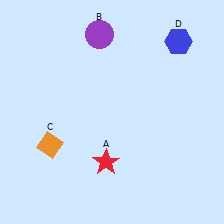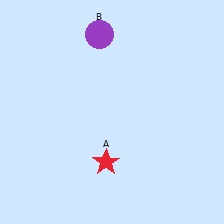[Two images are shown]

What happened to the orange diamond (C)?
The orange diamond (C) was removed in Image 2. It was in the bottom-left area of Image 1.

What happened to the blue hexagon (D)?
The blue hexagon (D) was removed in Image 2. It was in the top-right area of Image 1.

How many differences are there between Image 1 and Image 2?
There are 2 differences between the two images.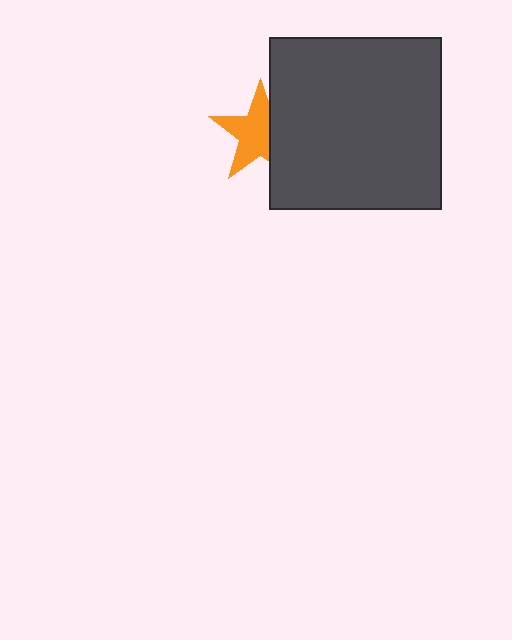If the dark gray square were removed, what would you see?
You would see the complete orange star.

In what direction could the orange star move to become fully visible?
The orange star could move left. That would shift it out from behind the dark gray square entirely.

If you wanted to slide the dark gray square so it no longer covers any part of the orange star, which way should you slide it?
Slide it right — that is the most direct way to separate the two shapes.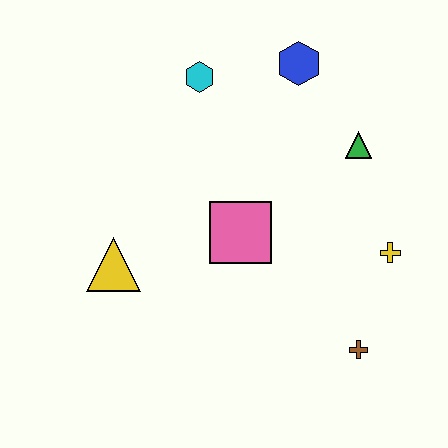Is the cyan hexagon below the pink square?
No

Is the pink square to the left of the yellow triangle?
No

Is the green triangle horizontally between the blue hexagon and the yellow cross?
Yes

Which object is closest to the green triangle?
The blue hexagon is closest to the green triangle.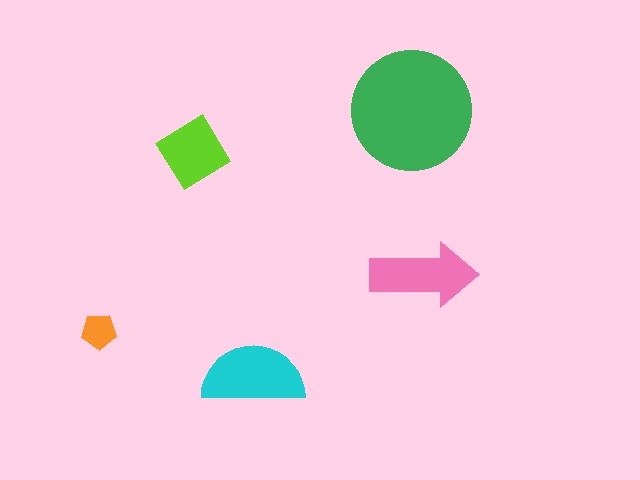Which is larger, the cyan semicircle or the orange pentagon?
The cyan semicircle.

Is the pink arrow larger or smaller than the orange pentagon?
Larger.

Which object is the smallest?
The orange pentagon.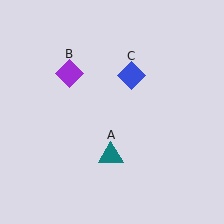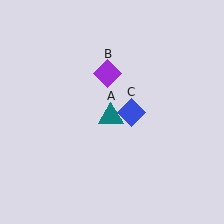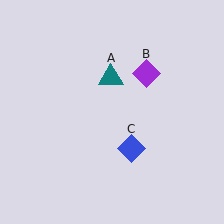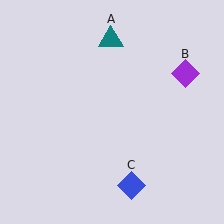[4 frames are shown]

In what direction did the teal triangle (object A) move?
The teal triangle (object A) moved up.